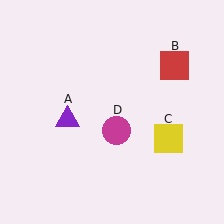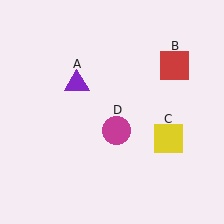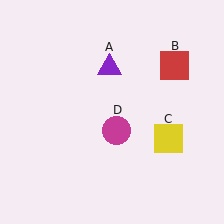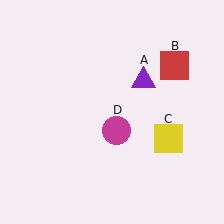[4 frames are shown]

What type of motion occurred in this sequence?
The purple triangle (object A) rotated clockwise around the center of the scene.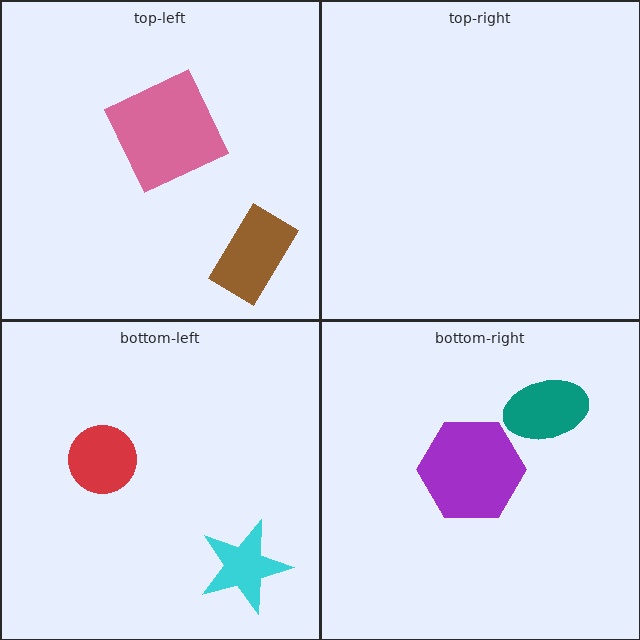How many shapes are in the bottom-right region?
2.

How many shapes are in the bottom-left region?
2.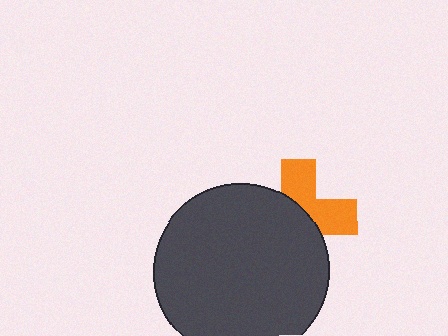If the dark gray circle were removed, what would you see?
You would see the complete orange cross.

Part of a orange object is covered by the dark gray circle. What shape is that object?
It is a cross.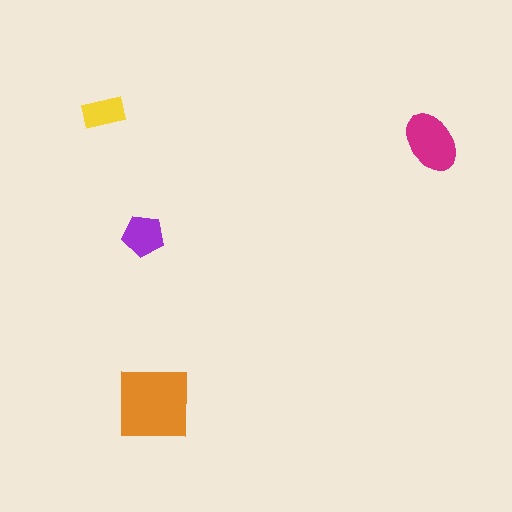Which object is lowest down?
The orange square is bottommost.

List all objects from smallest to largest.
The yellow rectangle, the purple pentagon, the magenta ellipse, the orange square.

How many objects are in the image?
There are 4 objects in the image.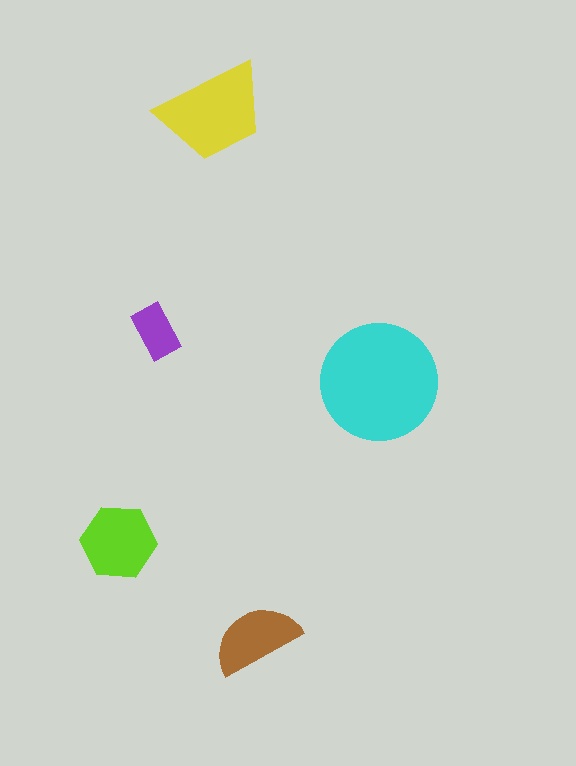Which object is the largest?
The cyan circle.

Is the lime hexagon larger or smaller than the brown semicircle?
Larger.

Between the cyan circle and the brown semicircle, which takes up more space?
The cyan circle.